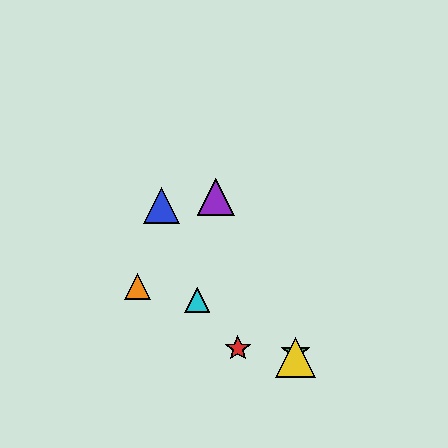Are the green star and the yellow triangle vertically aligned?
Yes, both are at x≈295.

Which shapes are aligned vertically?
The green star, the yellow triangle are aligned vertically.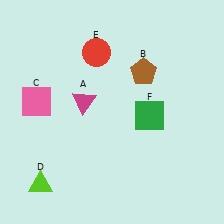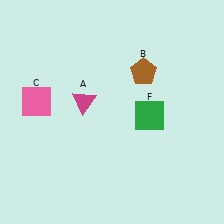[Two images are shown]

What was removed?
The red circle (E), the lime triangle (D) were removed in Image 2.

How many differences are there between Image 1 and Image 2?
There are 2 differences between the two images.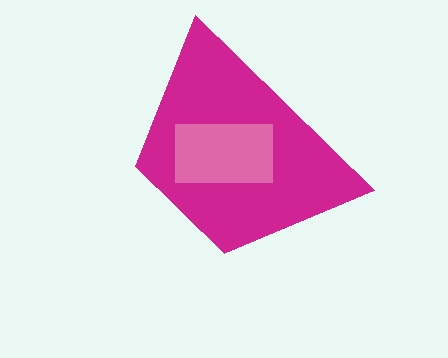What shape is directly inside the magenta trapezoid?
The pink rectangle.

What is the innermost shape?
The pink rectangle.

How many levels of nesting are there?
2.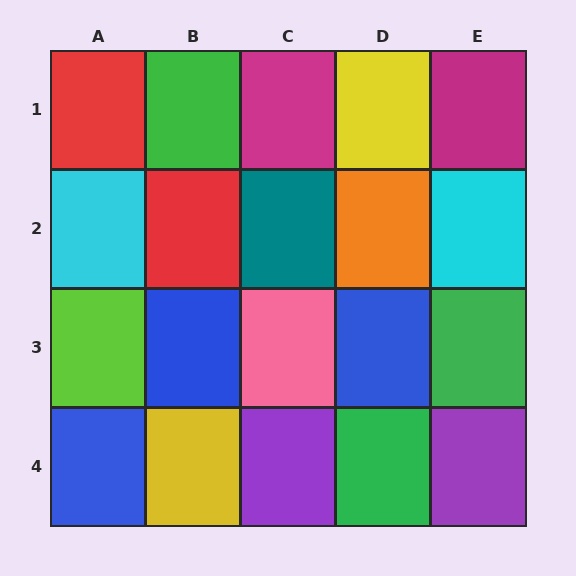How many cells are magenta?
2 cells are magenta.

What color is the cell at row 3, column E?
Green.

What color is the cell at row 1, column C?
Magenta.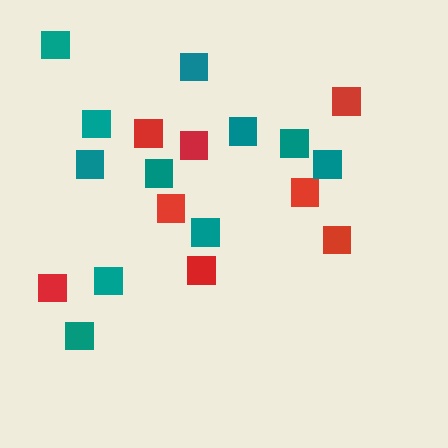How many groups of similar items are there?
There are 2 groups: one group of red squares (8) and one group of teal squares (11).